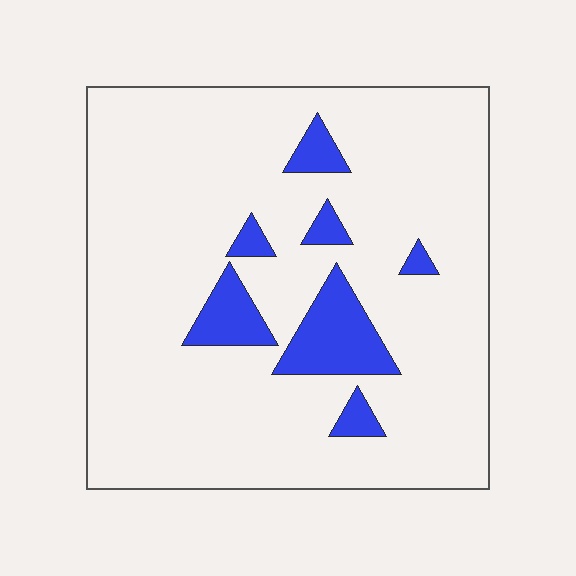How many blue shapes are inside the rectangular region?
7.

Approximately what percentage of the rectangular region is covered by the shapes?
Approximately 10%.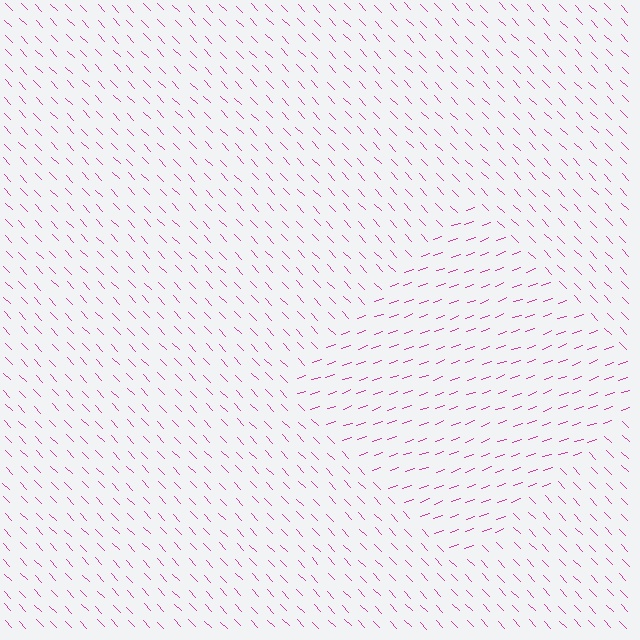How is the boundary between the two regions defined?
The boundary is defined purely by a change in line orientation (approximately 65 degrees difference). All lines are the same color and thickness.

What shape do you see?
I see a diamond.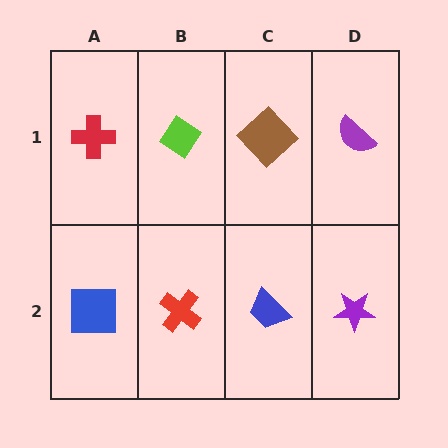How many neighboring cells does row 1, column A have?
2.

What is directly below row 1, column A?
A blue square.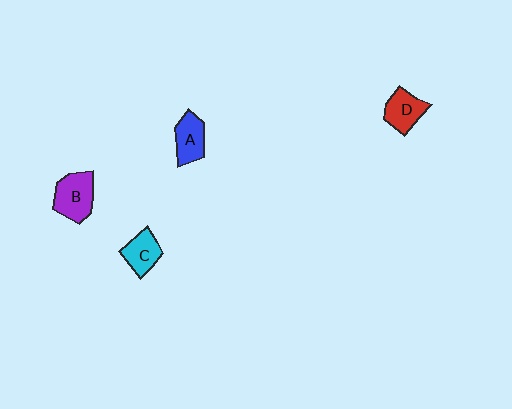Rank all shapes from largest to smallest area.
From largest to smallest: B (purple), A (blue), D (red), C (cyan).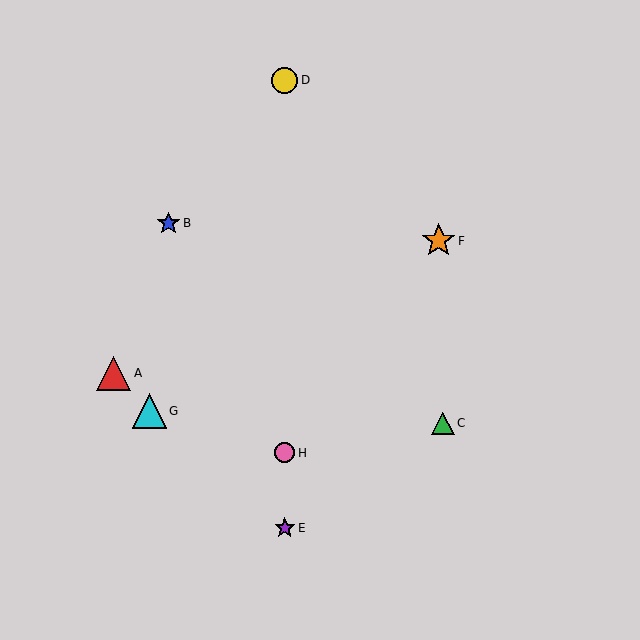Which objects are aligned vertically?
Objects D, E, H are aligned vertically.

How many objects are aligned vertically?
3 objects (D, E, H) are aligned vertically.